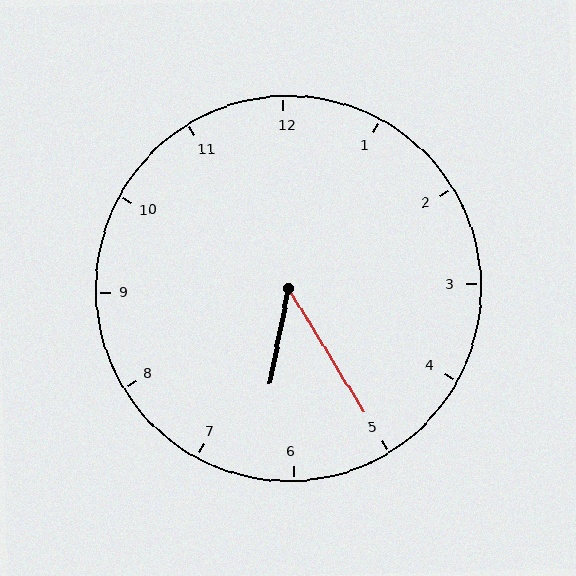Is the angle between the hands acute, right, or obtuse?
It is acute.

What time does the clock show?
6:25.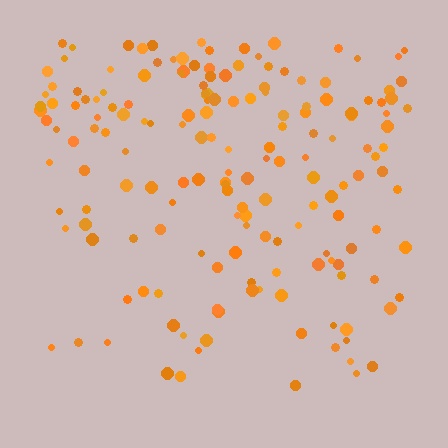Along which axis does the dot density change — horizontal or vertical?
Vertical.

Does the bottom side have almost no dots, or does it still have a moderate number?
Still a moderate number, just noticeably fewer than the top.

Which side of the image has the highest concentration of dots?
The top.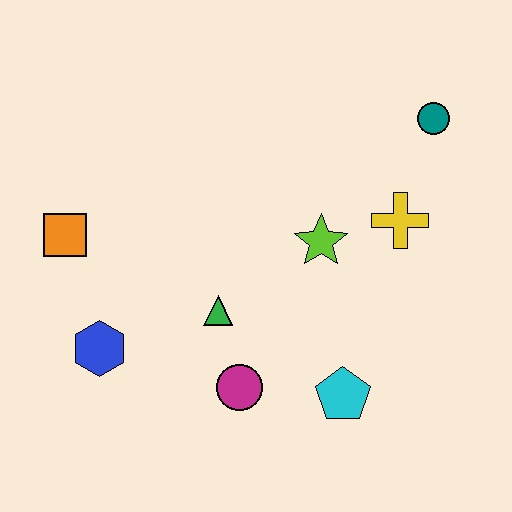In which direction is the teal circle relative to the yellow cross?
The teal circle is above the yellow cross.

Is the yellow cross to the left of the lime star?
No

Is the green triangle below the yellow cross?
Yes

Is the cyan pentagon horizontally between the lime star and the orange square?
No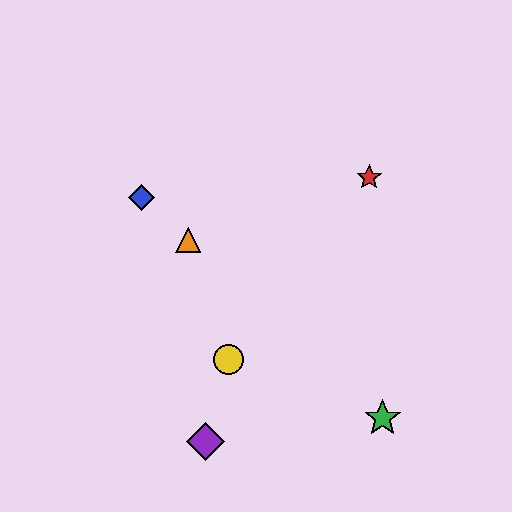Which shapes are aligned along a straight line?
The blue diamond, the green star, the orange triangle are aligned along a straight line.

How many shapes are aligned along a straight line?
3 shapes (the blue diamond, the green star, the orange triangle) are aligned along a straight line.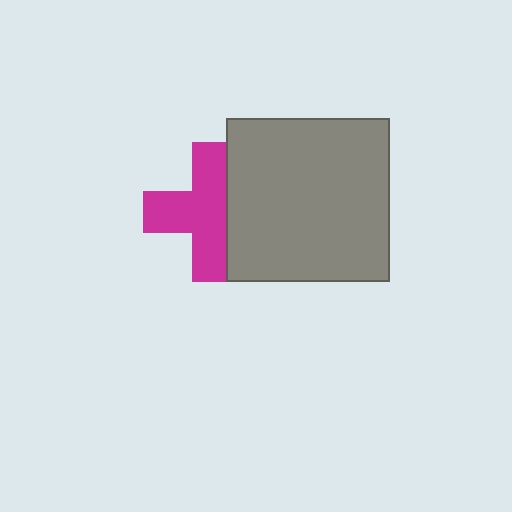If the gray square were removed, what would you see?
You would see the complete magenta cross.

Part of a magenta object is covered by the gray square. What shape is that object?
It is a cross.